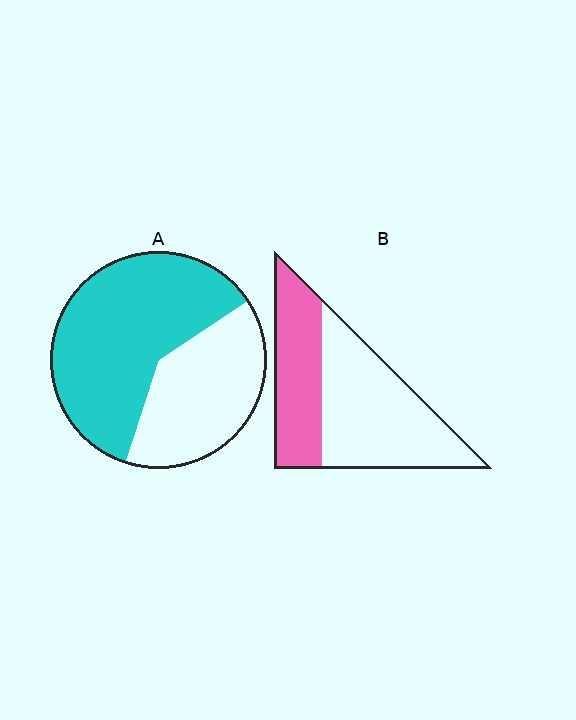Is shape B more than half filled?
No.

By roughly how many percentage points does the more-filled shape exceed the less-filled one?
By roughly 20 percentage points (A over B).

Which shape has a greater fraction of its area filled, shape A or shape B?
Shape A.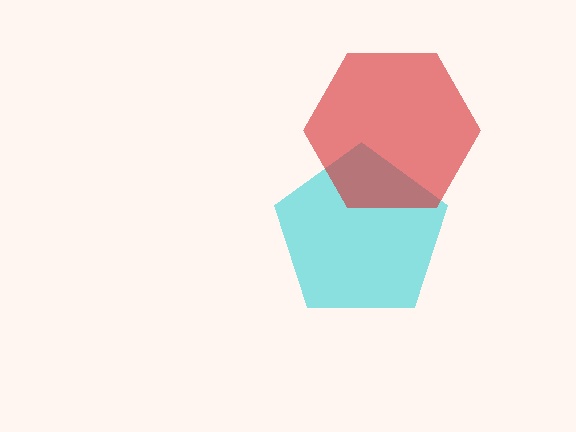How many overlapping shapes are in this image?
There are 2 overlapping shapes in the image.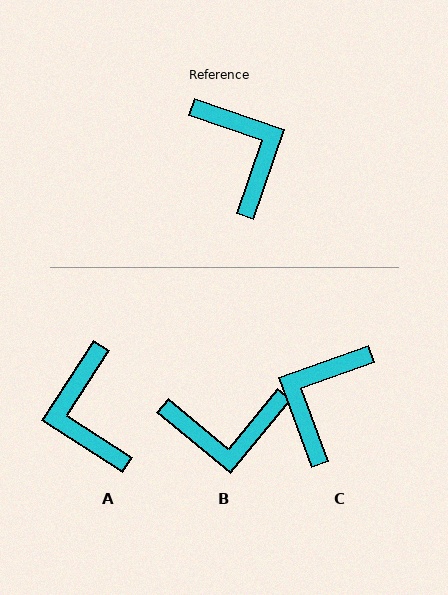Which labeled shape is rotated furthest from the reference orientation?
A, about 166 degrees away.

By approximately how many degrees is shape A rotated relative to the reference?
Approximately 166 degrees counter-clockwise.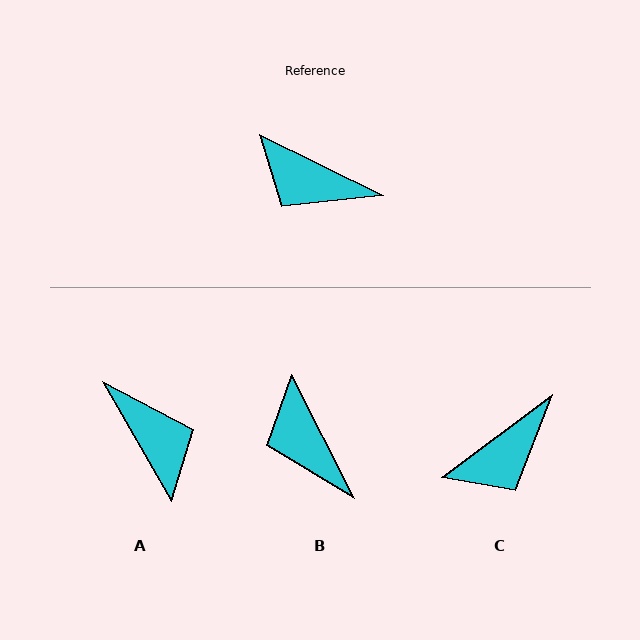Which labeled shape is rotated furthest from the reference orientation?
A, about 146 degrees away.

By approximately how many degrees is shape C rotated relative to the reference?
Approximately 63 degrees counter-clockwise.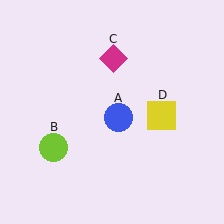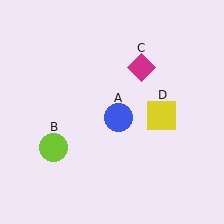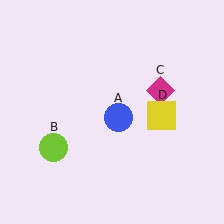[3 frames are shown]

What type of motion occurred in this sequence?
The magenta diamond (object C) rotated clockwise around the center of the scene.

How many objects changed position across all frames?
1 object changed position: magenta diamond (object C).